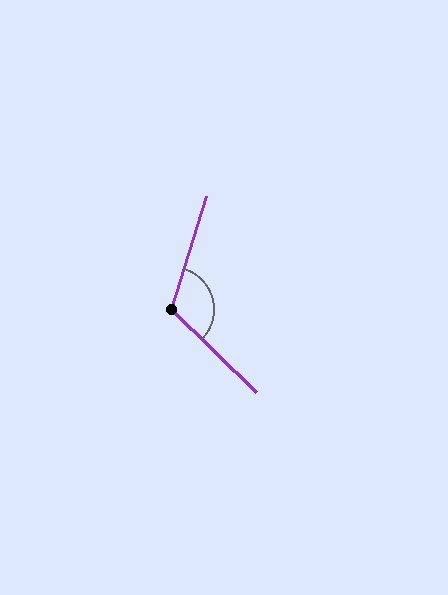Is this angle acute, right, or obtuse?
It is obtuse.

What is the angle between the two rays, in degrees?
Approximately 117 degrees.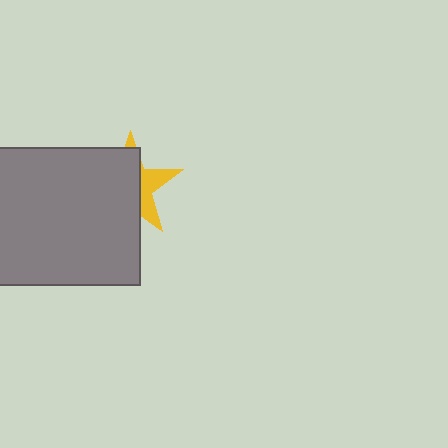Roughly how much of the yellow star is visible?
A small part of it is visible (roughly 33%).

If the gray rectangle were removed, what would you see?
You would see the complete yellow star.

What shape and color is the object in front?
The object in front is a gray rectangle.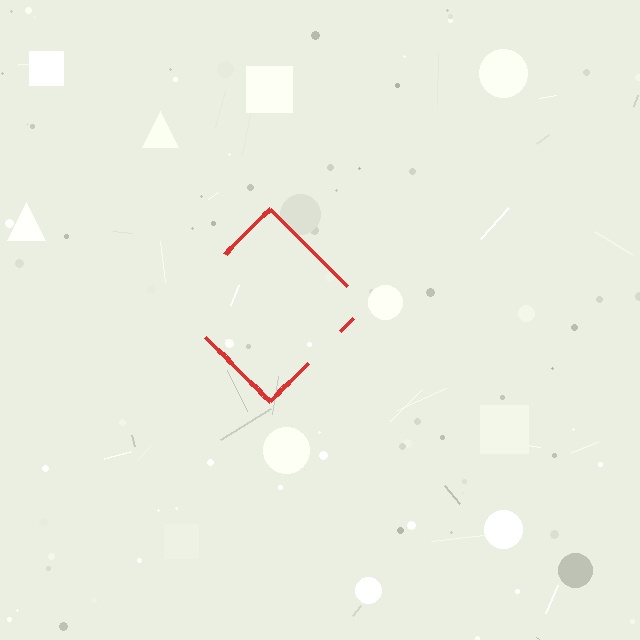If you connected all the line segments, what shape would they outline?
They would outline a diamond.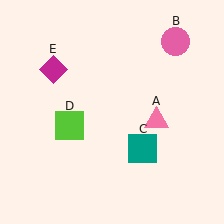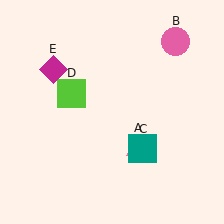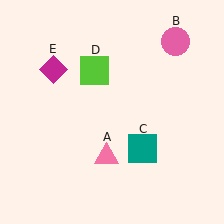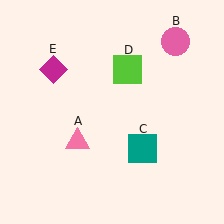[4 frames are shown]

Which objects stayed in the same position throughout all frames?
Pink circle (object B) and teal square (object C) and magenta diamond (object E) remained stationary.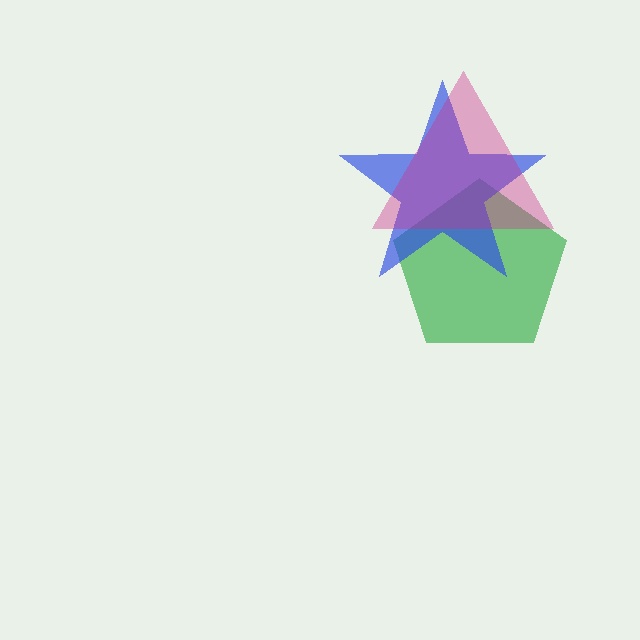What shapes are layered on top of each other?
The layered shapes are: a green pentagon, a blue star, a magenta triangle.